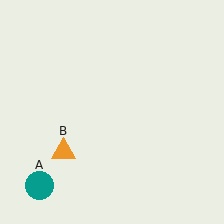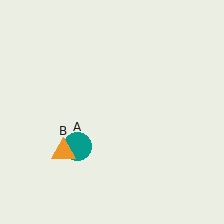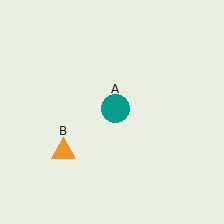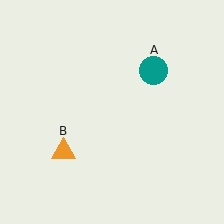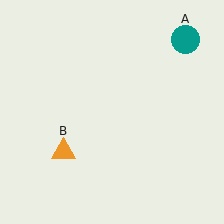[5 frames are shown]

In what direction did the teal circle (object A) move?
The teal circle (object A) moved up and to the right.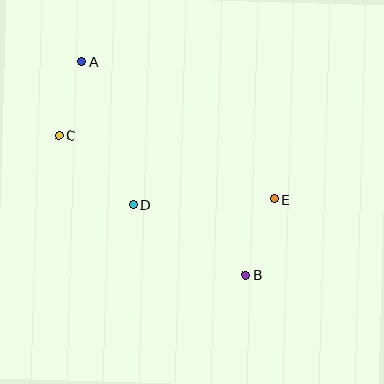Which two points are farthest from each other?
Points A and B are farthest from each other.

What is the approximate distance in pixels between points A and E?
The distance between A and E is approximately 237 pixels.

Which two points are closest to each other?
Points A and C are closest to each other.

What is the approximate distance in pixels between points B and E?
The distance between B and E is approximately 81 pixels.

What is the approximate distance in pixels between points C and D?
The distance between C and D is approximately 102 pixels.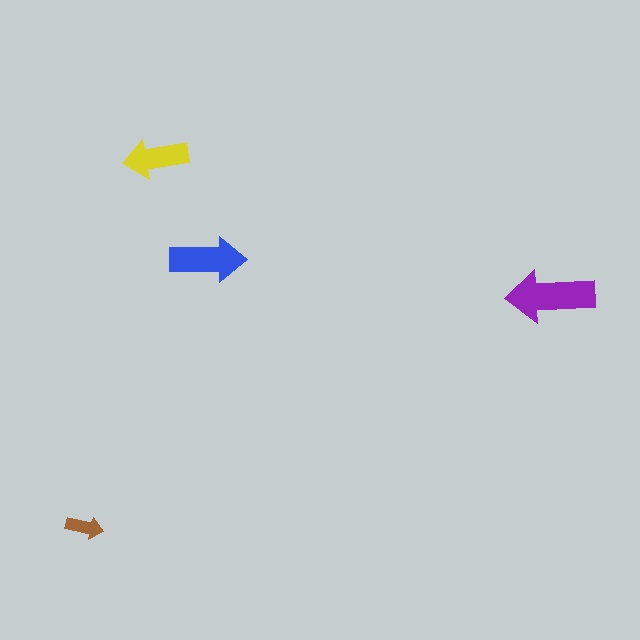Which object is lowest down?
The brown arrow is bottommost.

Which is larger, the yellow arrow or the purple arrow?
The purple one.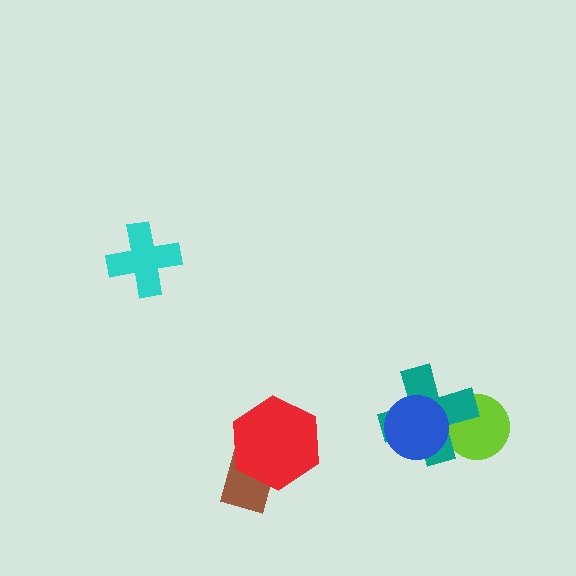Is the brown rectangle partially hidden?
Yes, it is partially covered by another shape.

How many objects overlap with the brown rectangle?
1 object overlaps with the brown rectangle.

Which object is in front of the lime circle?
The teal cross is in front of the lime circle.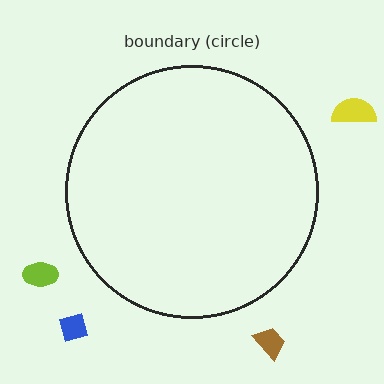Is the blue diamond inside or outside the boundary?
Outside.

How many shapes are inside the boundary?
0 inside, 4 outside.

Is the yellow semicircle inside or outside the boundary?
Outside.